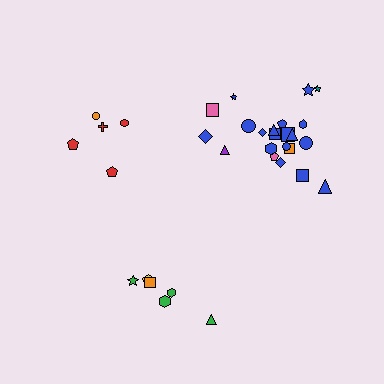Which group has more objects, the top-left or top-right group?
The top-right group.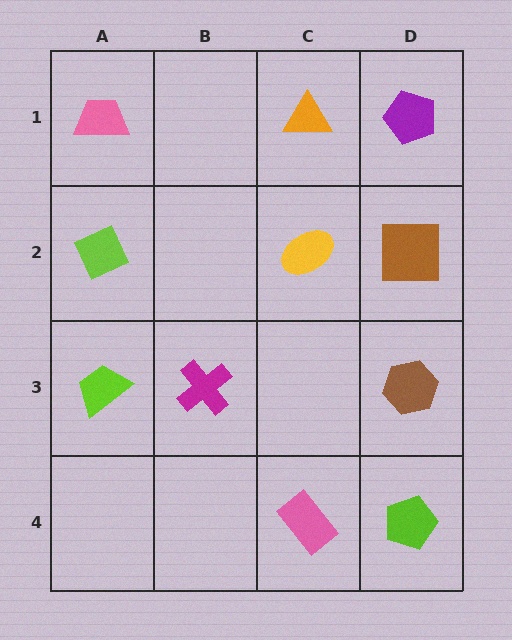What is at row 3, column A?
A lime trapezoid.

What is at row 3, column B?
A magenta cross.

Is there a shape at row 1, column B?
No, that cell is empty.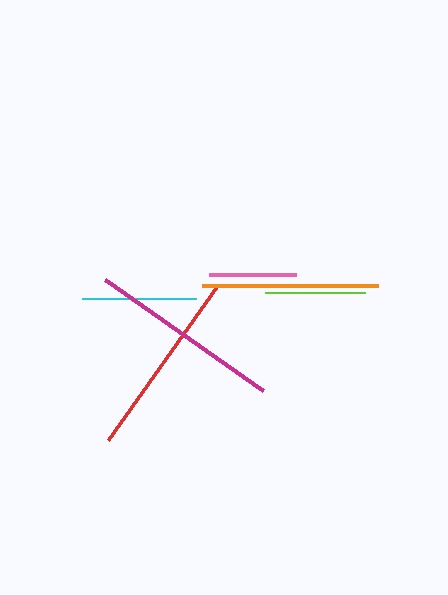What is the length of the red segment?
The red segment is approximately 188 pixels long.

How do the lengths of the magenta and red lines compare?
The magenta and red lines are approximately the same length.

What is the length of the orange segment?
The orange segment is approximately 176 pixels long.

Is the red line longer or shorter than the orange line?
The red line is longer than the orange line.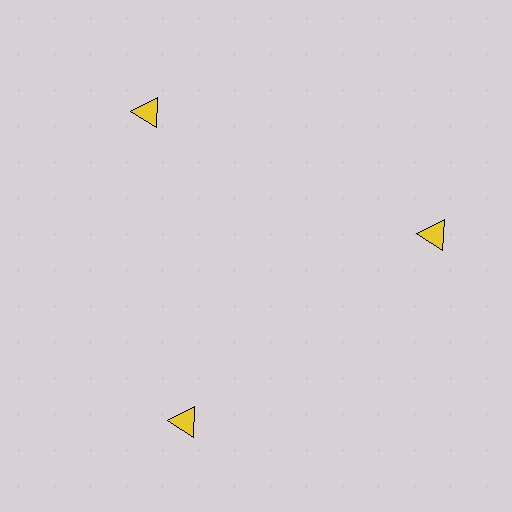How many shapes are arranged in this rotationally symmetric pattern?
There are 3 shapes, arranged in 3 groups of 1.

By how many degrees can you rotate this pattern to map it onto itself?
The pattern maps onto itself every 120 degrees of rotation.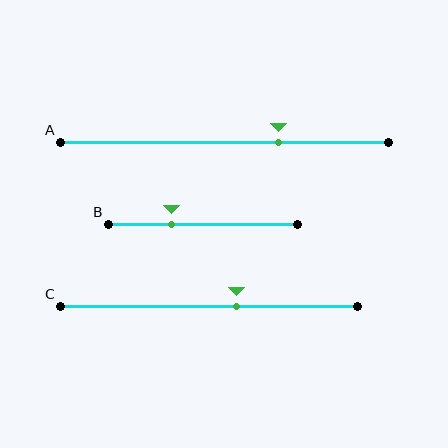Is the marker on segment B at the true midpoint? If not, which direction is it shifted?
No, the marker on segment B is shifted to the left by about 16% of the segment length.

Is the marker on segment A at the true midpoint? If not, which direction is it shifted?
No, the marker on segment A is shifted to the right by about 17% of the segment length.